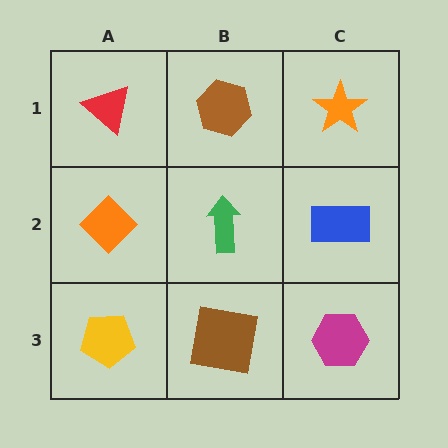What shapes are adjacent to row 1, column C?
A blue rectangle (row 2, column C), a brown hexagon (row 1, column B).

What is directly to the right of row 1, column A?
A brown hexagon.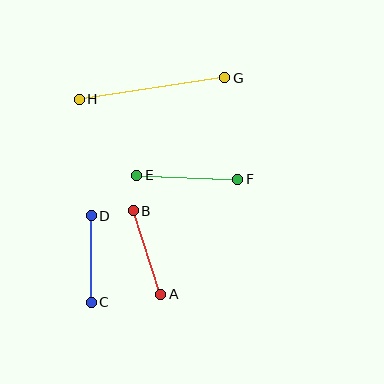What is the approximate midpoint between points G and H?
The midpoint is at approximately (152, 88) pixels.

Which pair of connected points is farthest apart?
Points G and H are farthest apart.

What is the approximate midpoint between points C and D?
The midpoint is at approximately (91, 259) pixels.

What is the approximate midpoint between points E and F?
The midpoint is at approximately (187, 177) pixels.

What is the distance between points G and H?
The distance is approximately 147 pixels.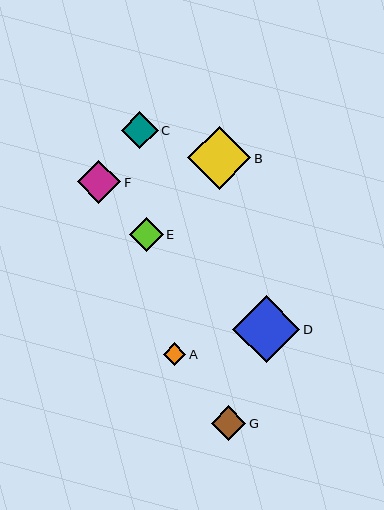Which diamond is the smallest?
Diamond A is the smallest with a size of approximately 22 pixels.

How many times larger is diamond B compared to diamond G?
Diamond B is approximately 1.8 times the size of diamond G.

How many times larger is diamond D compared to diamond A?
Diamond D is approximately 3.0 times the size of diamond A.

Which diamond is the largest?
Diamond D is the largest with a size of approximately 67 pixels.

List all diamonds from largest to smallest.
From largest to smallest: D, B, F, C, G, E, A.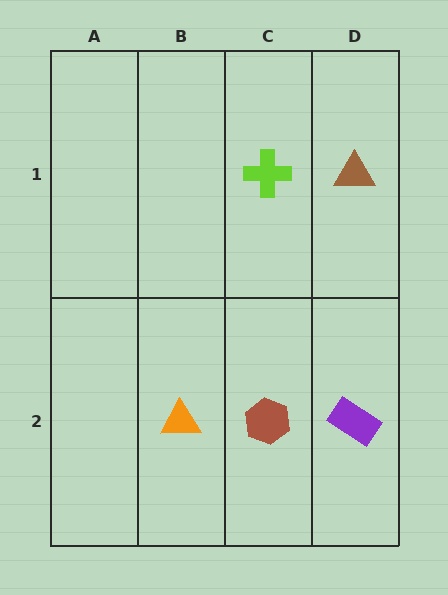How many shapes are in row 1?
2 shapes.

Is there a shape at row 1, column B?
No, that cell is empty.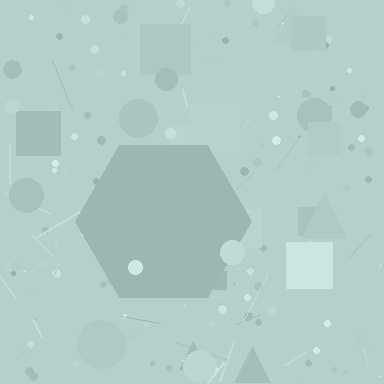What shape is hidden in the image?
A hexagon is hidden in the image.